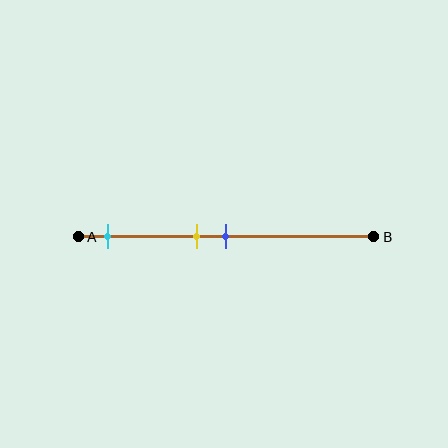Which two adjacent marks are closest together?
The yellow and blue marks are the closest adjacent pair.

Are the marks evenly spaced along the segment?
No, the marks are not evenly spaced.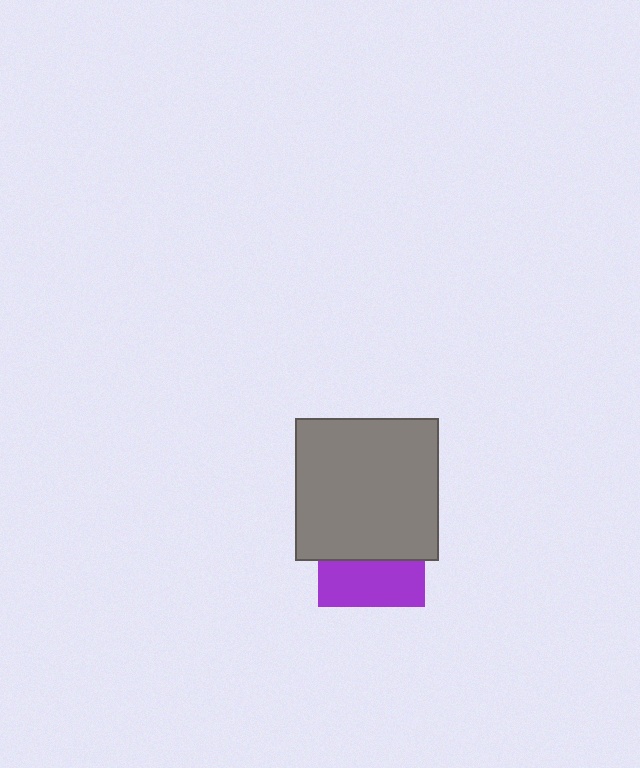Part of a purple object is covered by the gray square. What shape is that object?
It is a square.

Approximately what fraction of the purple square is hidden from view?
Roughly 57% of the purple square is hidden behind the gray square.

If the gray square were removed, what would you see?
You would see the complete purple square.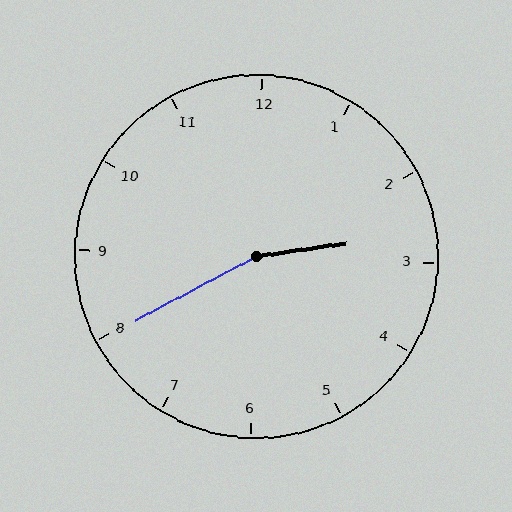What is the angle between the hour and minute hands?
Approximately 160 degrees.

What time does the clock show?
2:40.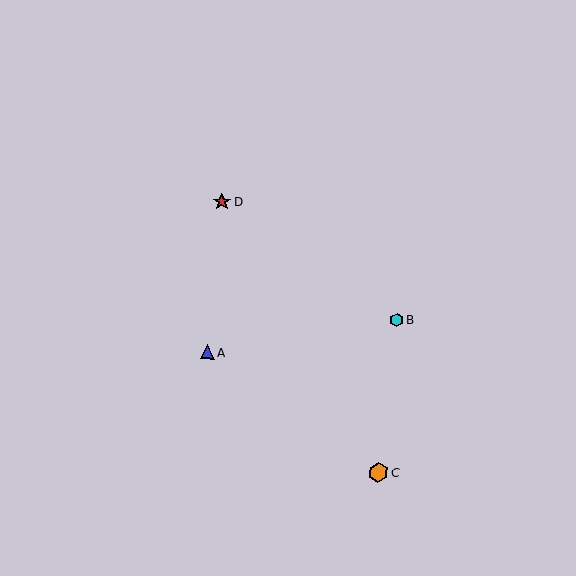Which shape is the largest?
The orange hexagon (labeled C) is the largest.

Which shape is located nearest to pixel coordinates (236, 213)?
The red star (labeled D) at (222, 201) is nearest to that location.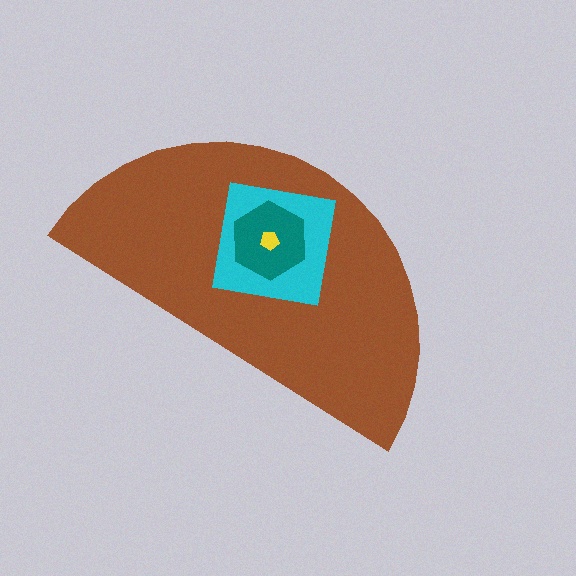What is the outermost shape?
The brown semicircle.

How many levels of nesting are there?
4.